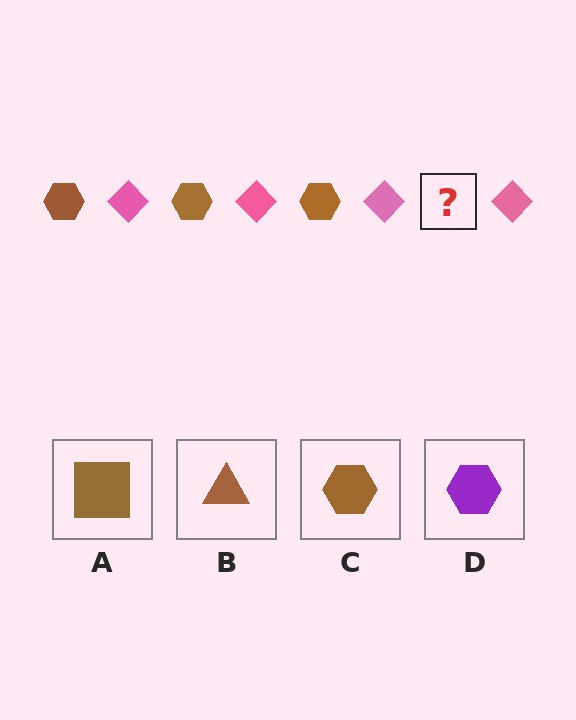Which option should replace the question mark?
Option C.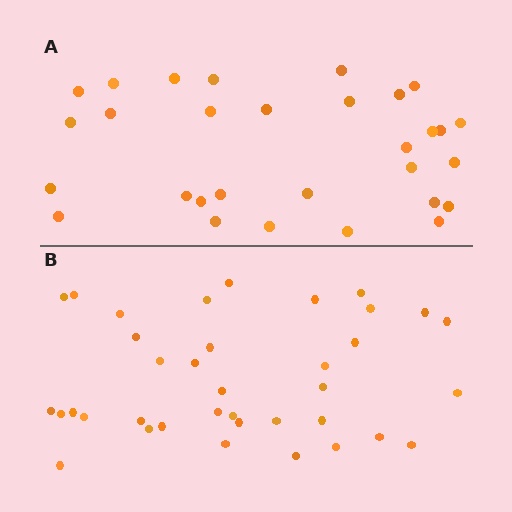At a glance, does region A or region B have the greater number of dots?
Region B (the bottom region) has more dots.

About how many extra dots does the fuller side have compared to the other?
Region B has roughly 8 or so more dots than region A.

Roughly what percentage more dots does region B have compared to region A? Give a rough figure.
About 25% more.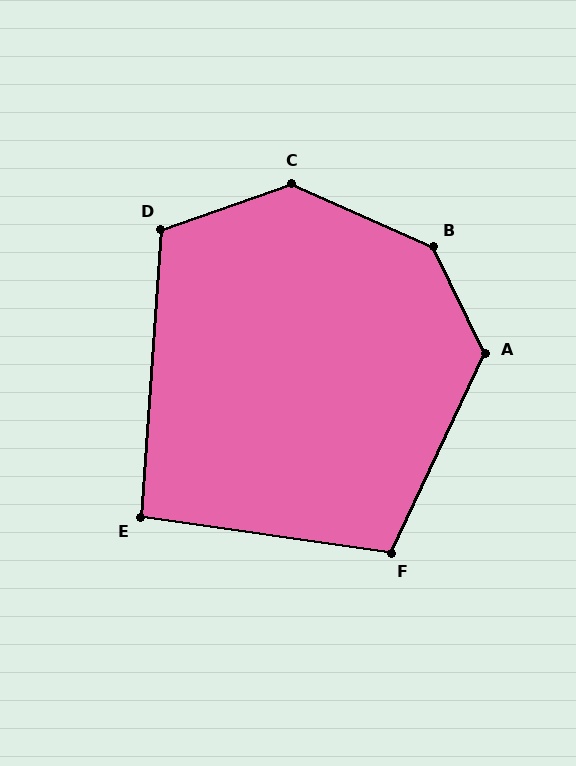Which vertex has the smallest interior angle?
E, at approximately 94 degrees.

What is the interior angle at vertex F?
Approximately 107 degrees (obtuse).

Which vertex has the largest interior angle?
B, at approximately 140 degrees.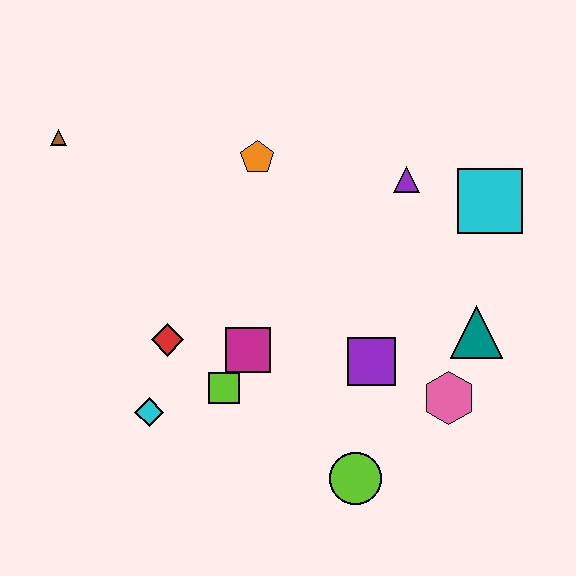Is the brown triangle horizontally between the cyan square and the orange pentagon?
No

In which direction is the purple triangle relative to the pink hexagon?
The purple triangle is above the pink hexagon.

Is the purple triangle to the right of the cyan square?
No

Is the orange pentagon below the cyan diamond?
No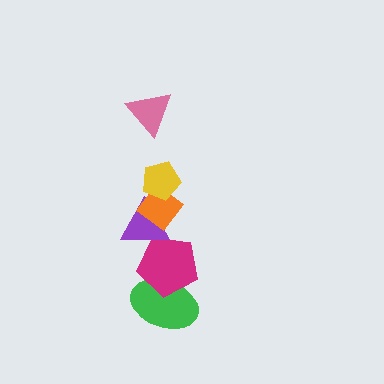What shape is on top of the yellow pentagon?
The pink triangle is on top of the yellow pentagon.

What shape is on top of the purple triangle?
The orange diamond is on top of the purple triangle.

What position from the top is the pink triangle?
The pink triangle is 1st from the top.